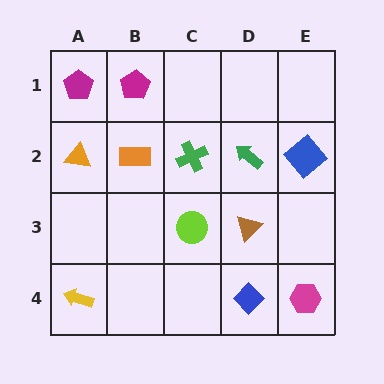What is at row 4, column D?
A blue diamond.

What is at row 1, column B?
A magenta pentagon.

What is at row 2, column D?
A green arrow.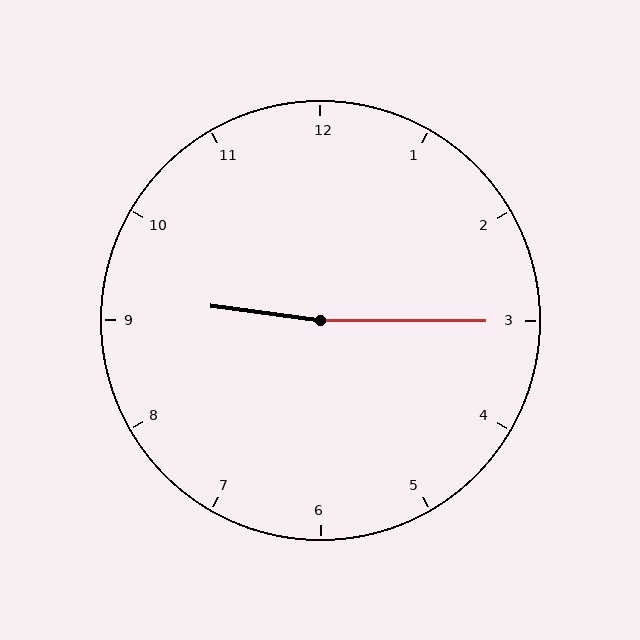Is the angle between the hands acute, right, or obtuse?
It is obtuse.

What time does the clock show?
9:15.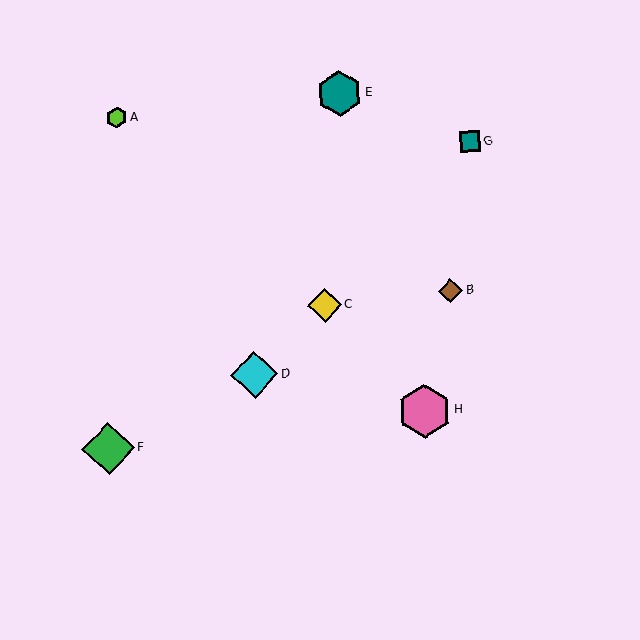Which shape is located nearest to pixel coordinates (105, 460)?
The green diamond (labeled F) at (108, 448) is nearest to that location.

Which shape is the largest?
The pink hexagon (labeled H) is the largest.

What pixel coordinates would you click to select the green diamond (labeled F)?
Click at (108, 448) to select the green diamond F.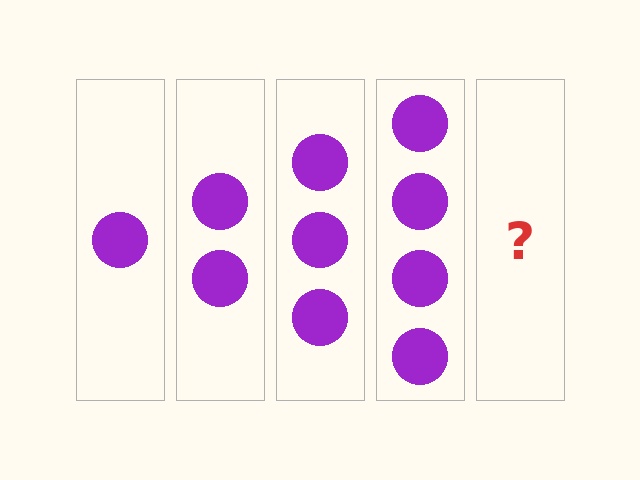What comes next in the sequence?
The next element should be 5 circles.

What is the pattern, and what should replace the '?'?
The pattern is that each step adds one more circle. The '?' should be 5 circles.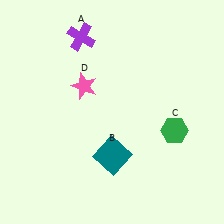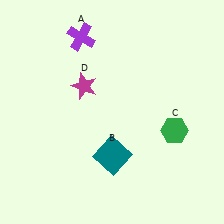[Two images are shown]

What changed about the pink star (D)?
In Image 1, D is pink. In Image 2, it changed to magenta.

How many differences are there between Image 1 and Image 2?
There is 1 difference between the two images.